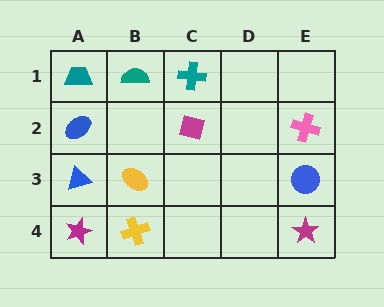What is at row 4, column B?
A yellow cross.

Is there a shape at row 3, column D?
No, that cell is empty.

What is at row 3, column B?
A yellow ellipse.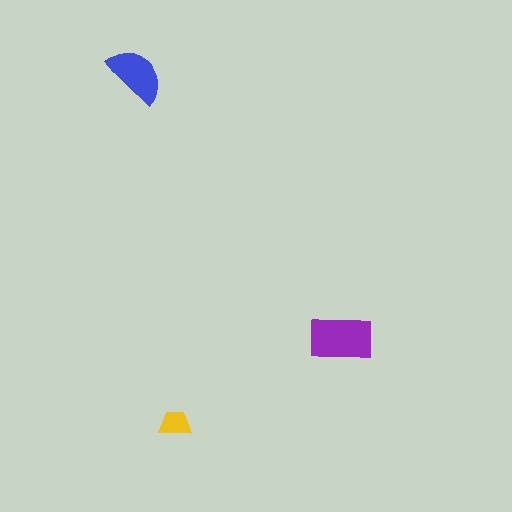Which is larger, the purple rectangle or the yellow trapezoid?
The purple rectangle.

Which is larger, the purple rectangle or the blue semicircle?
The purple rectangle.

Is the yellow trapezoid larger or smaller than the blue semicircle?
Smaller.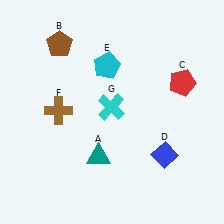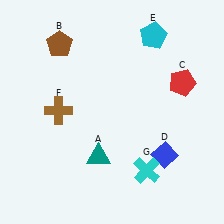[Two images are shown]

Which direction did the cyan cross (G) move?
The cyan cross (G) moved down.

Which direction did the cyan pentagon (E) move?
The cyan pentagon (E) moved right.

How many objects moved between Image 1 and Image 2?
2 objects moved between the two images.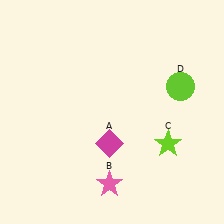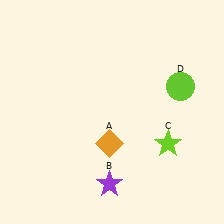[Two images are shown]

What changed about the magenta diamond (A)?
In Image 1, A is magenta. In Image 2, it changed to orange.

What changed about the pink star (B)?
In Image 1, B is pink. In Image 2, it changed to purple.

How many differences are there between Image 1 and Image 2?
There are 2 differences between the two images.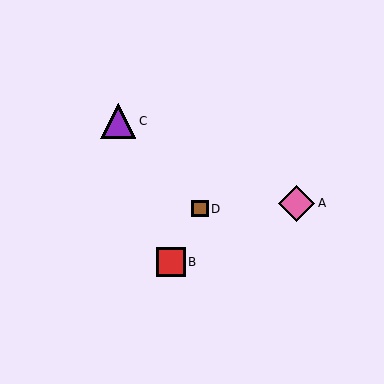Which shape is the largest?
The pink diamond (labeled A) is the largest.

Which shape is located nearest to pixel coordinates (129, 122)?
The purple triangle (labeled C) at (118, 121) is nearest to that location.